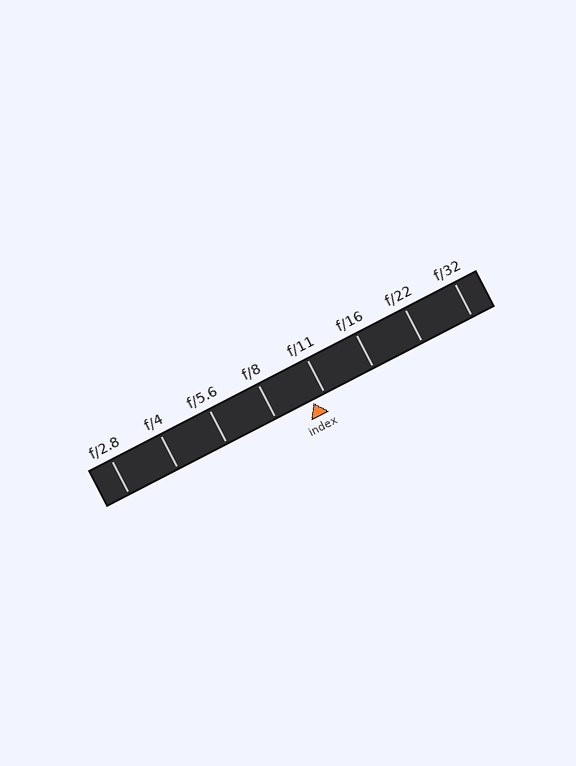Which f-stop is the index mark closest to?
The index mark is closest to f/11.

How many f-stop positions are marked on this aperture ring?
There are 8 f-stop positions marked.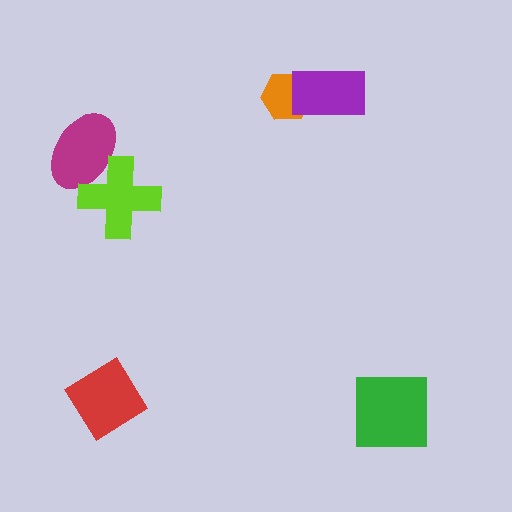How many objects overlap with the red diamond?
0 objects overlap with the red diamond.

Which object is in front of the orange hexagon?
The purple rectangle is in front of the orange hexagon.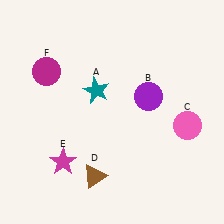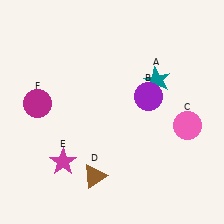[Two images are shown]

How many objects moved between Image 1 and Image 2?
2 objects moved between the two images.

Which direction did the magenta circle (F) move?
The magenta circle (F) moved down.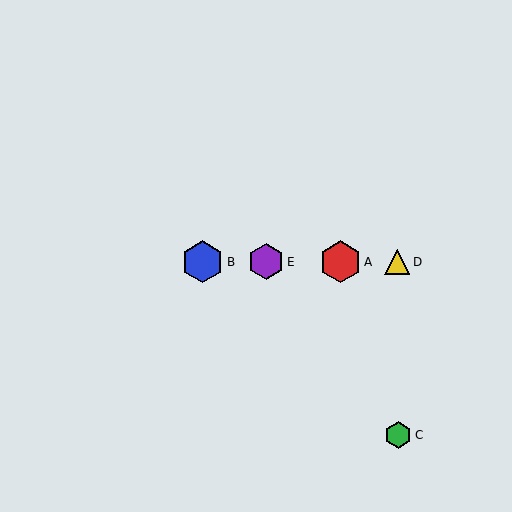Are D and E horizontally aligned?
Yes, both are at y≈262.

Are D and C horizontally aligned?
No, D is at y≈262 and C is at y≈435.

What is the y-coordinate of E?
Object E is at y≈262.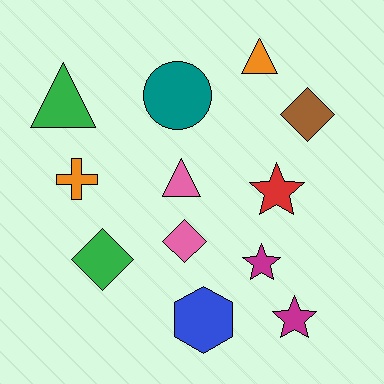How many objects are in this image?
There are 12 objects.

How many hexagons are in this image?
There is 1 hexagon.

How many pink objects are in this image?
There are 2 pink objects.